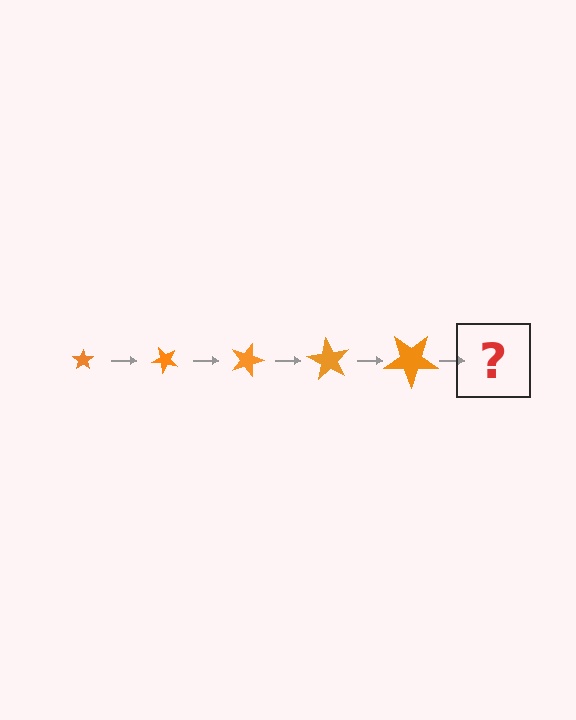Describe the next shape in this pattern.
It should be a star, larger than the previous one and rotated 225 degrees from the start.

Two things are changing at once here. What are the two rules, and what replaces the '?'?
The two rules are that the star grows larger each step and it rotates 45 degrees each step. The '?' should be a star, larger than the previous one and rotated 225 degrees from the start.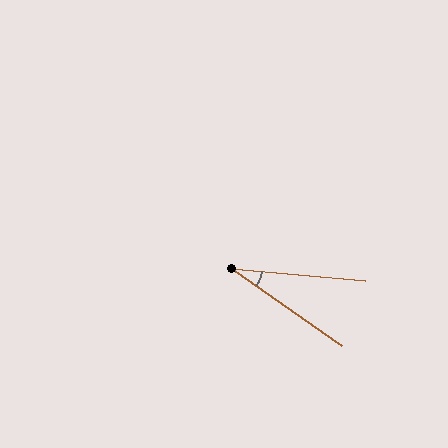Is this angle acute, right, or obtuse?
It is acute.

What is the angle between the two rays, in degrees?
Approximately 30 degrees.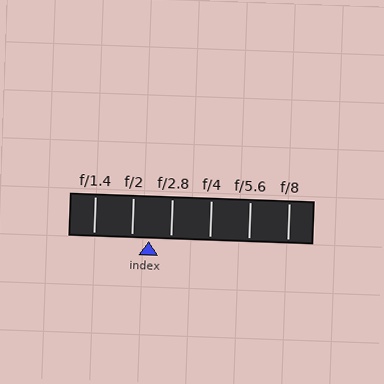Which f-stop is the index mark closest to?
The index mark is closest to f/2.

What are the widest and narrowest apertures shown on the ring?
The widest aperture shown is f/1.4 and the narrowest is f/8.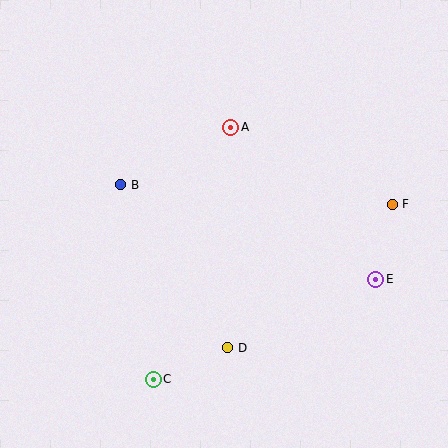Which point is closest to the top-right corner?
Point F is closest to the top-right corner.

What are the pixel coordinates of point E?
Point E is at (376, 279).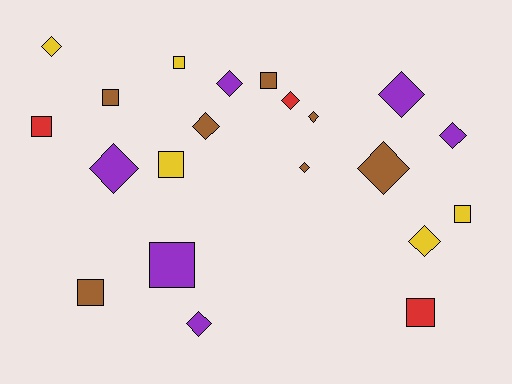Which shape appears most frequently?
Diamond, with 12 objects.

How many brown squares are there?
There are 3 brown squares.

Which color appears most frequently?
Brown, with 7 objects.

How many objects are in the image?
There are 21 objects.